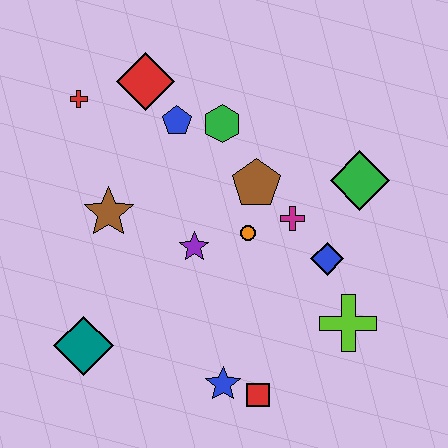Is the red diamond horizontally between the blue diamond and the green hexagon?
No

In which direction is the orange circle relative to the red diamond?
The orange circle is below the red diamond.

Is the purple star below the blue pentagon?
Yes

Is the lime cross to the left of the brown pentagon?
No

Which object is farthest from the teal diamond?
The green diamond is farthest from the teal diamond.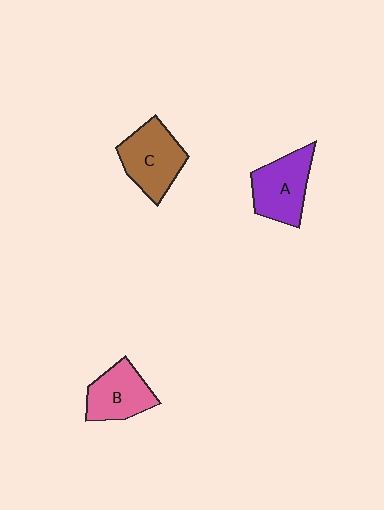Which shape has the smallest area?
Shape B (pink).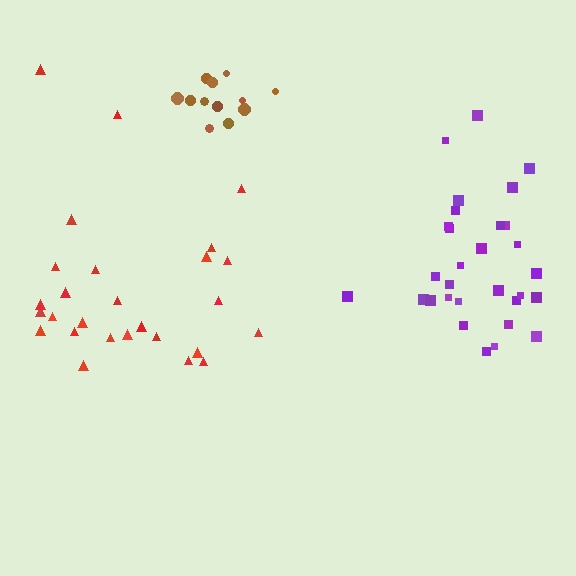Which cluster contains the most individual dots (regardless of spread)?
Purple (30).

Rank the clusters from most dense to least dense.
brown, purple, red.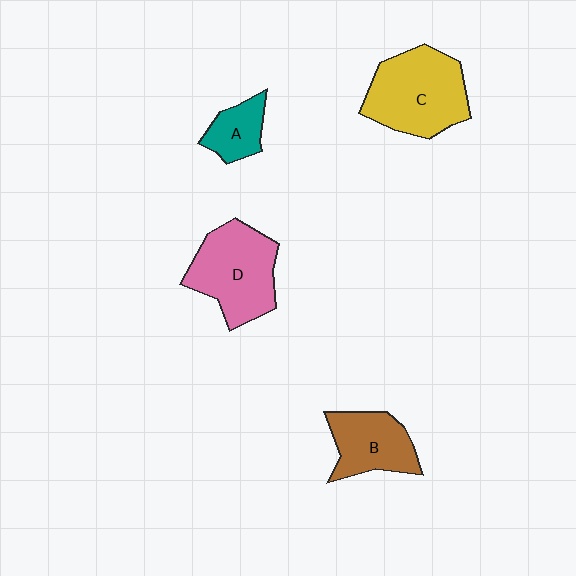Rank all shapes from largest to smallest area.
From largest to smallest: C (yellow), D (pink), B (brown), A (teal).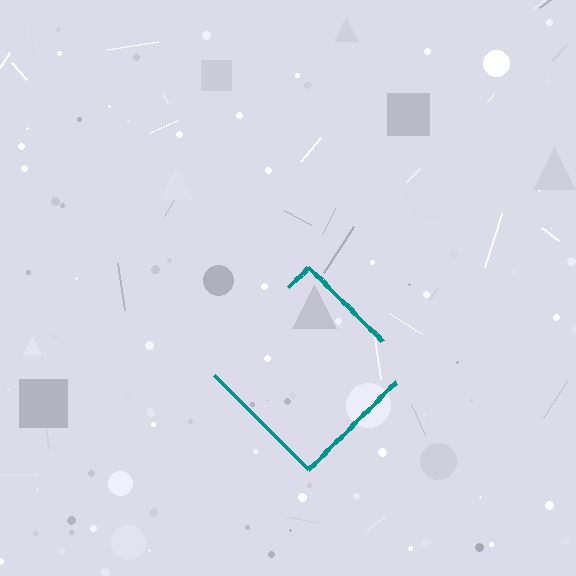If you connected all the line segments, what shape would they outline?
They would outline a diamond.